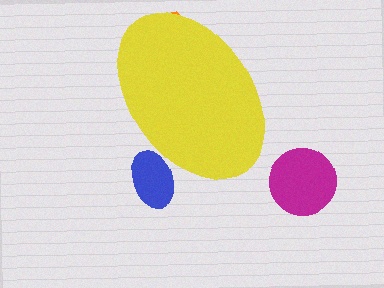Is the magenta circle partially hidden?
No, the magenta circle is fully visible.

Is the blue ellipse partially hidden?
Yes, the blue ellipse is partially hidden behind the yellow ellipse.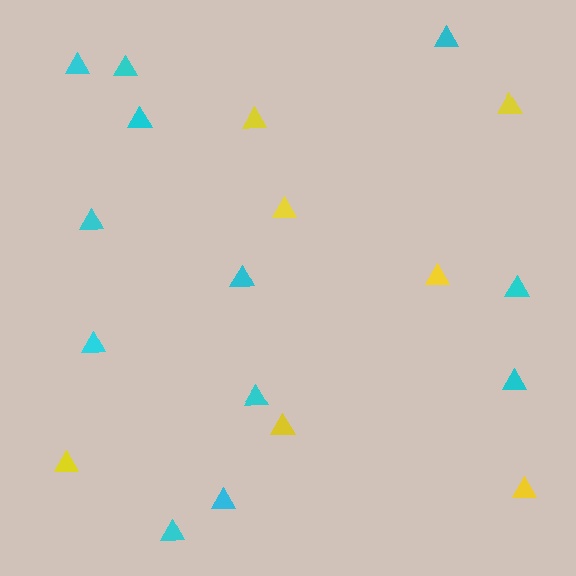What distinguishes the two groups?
There are 2 groups: one group of yellow triangles (7) and one group of cyan triangles (12).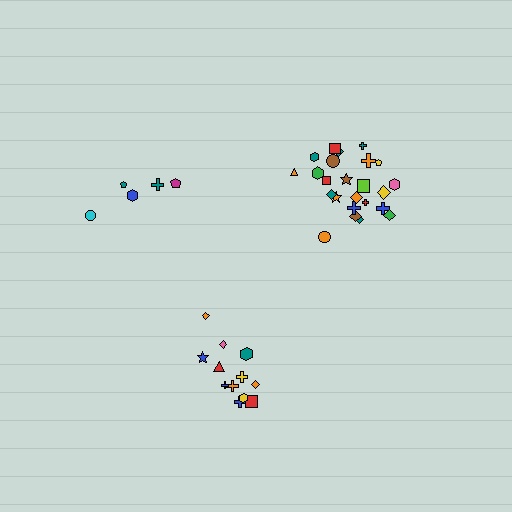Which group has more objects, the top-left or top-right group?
The top-right group.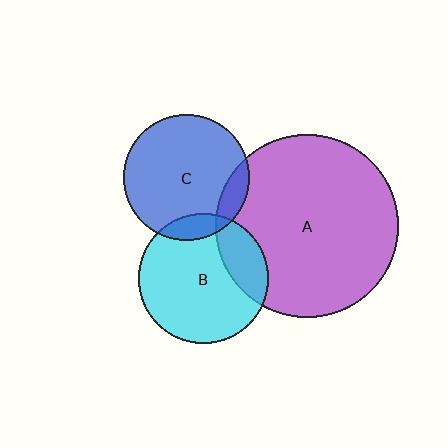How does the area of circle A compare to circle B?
Approximately 2.0 times.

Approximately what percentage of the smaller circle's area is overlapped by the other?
Approximately 10%.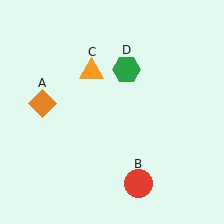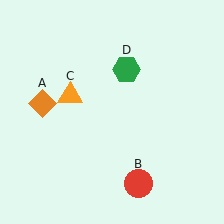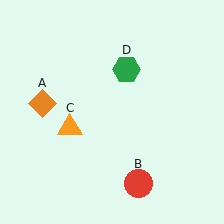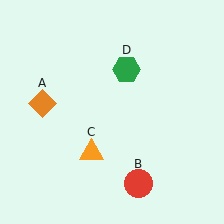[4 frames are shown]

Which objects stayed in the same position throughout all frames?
Orange diamond (object A) and red circle (object B) and green hexagon (object D) remained stationary.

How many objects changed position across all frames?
1 object changed position: orange triangle (object C).